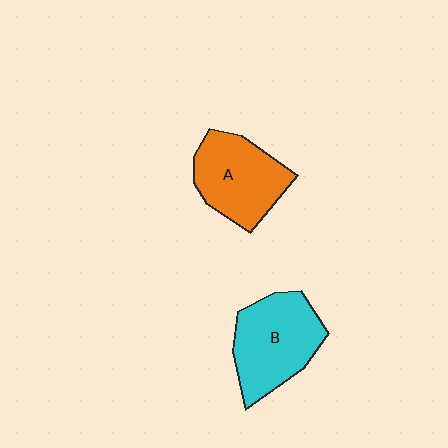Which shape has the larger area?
Shape B (cyan).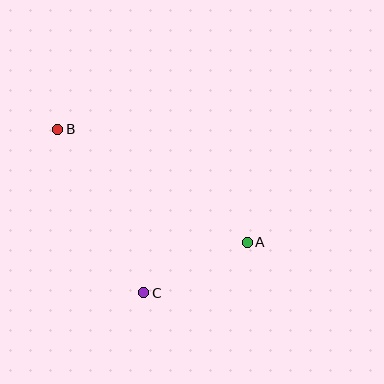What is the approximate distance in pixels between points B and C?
The distance between B and C is approximately 185 pixels.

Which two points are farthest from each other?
Points A and B are farthest from each other.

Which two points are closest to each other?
Points A and C are closest to each other.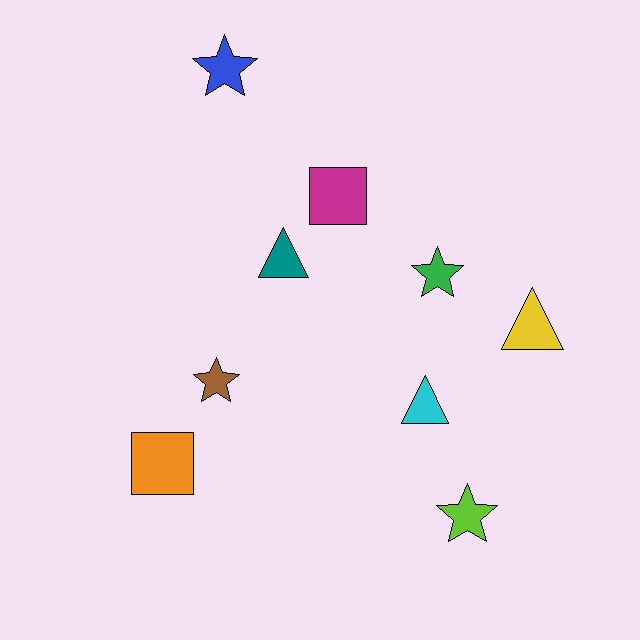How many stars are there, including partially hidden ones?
There are 4 stars.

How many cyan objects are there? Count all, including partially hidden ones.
There is 1 cyan object.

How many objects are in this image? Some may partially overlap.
There are 9 objects.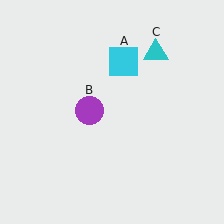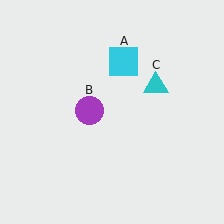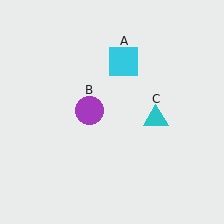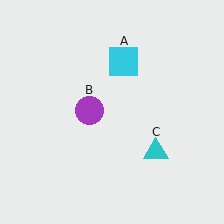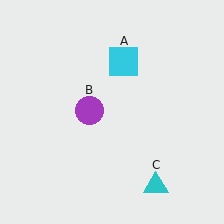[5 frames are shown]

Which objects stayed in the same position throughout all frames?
Cyan square (object A) and purple circle (object B) remained stationary.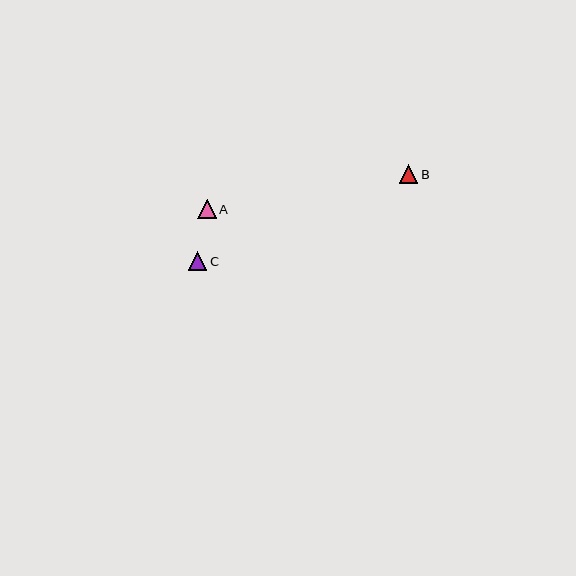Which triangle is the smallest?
Triangle C is the smallest with a size of approximately 18 pixels.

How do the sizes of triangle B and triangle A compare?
Triangle B and triangle A are approximately the same size.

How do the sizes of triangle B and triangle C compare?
Triangle B and triangle C are approximately the same size.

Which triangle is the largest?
Triangle B is the largest with a size of approximately 19 pixels.